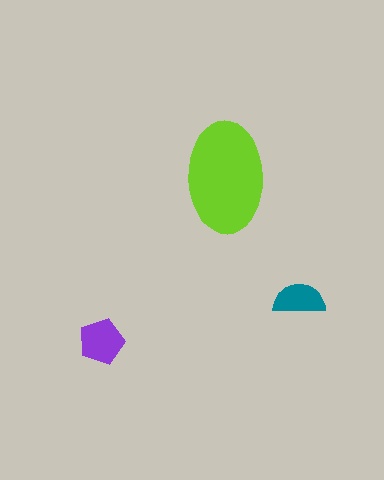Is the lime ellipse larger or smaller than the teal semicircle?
Larger.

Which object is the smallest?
The teal semicircle.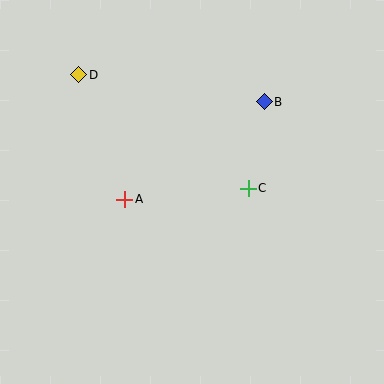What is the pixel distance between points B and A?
The distance between B and A is 170 pixels.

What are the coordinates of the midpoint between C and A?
The midpoint between C and A is at (186, 194).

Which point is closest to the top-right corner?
Point B is closest to the top-right corner.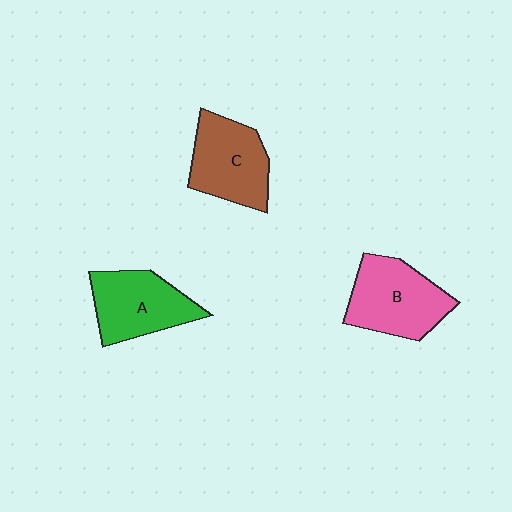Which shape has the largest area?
Shape B (pink).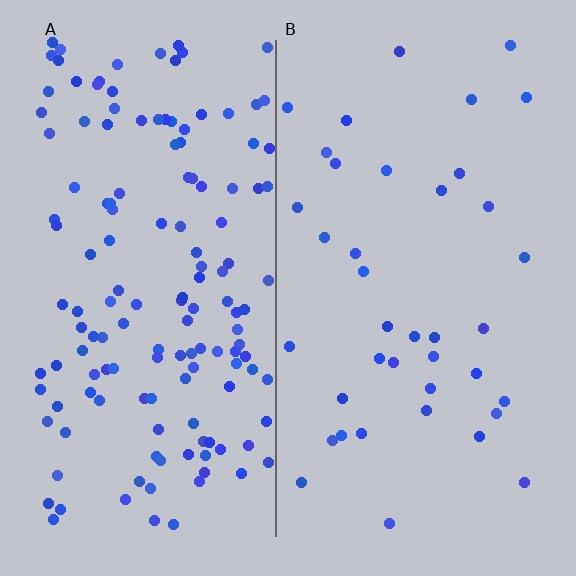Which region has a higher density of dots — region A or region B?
A (the left).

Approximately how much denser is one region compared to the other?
Approximately 3.7× — region A over region B.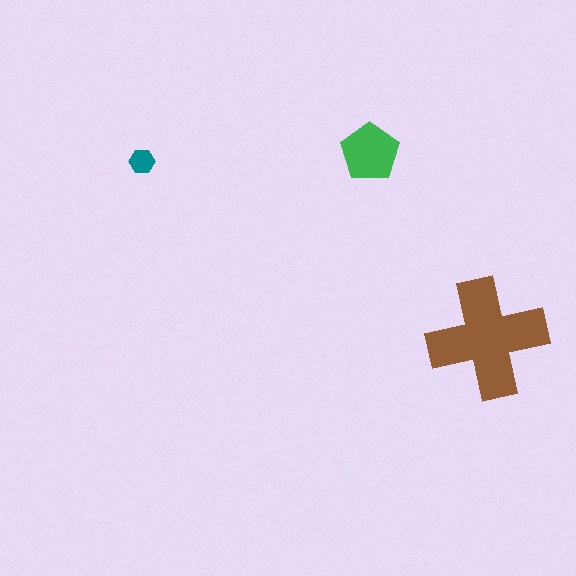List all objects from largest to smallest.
The brown cross, the green pentagon, the teal hexagon.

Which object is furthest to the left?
The teal hexagon is leftmost.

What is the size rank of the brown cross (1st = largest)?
1st.